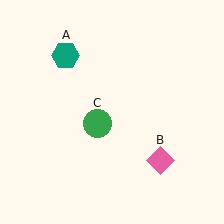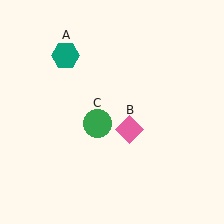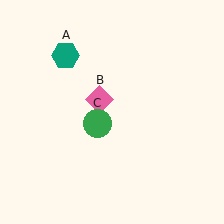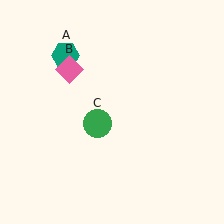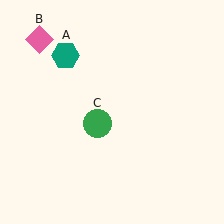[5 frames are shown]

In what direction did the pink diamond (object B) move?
The pink diamond (object B) moved up and to the left.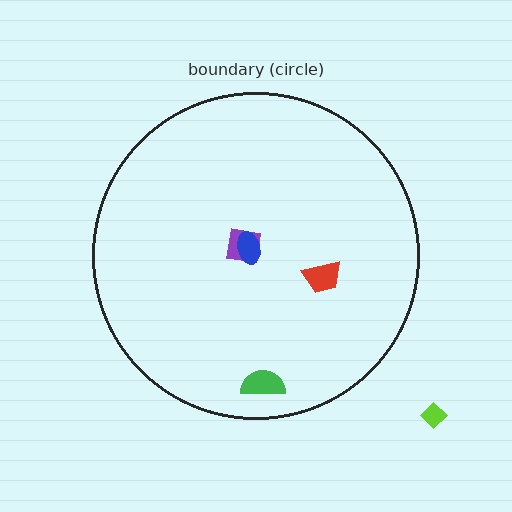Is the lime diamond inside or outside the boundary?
Outside.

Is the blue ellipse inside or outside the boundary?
Inside.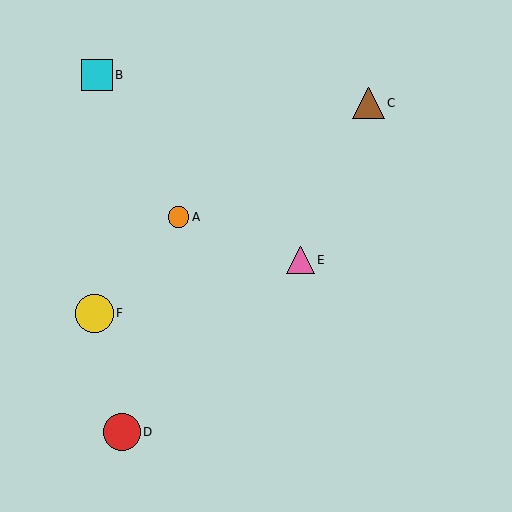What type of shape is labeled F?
Shape F is a yellow circle.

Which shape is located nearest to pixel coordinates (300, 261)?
The pink triangle (labeled E) at (300, 260) is nearest to that location.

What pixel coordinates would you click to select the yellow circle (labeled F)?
Click at (95, 313) to select the yellow circle F.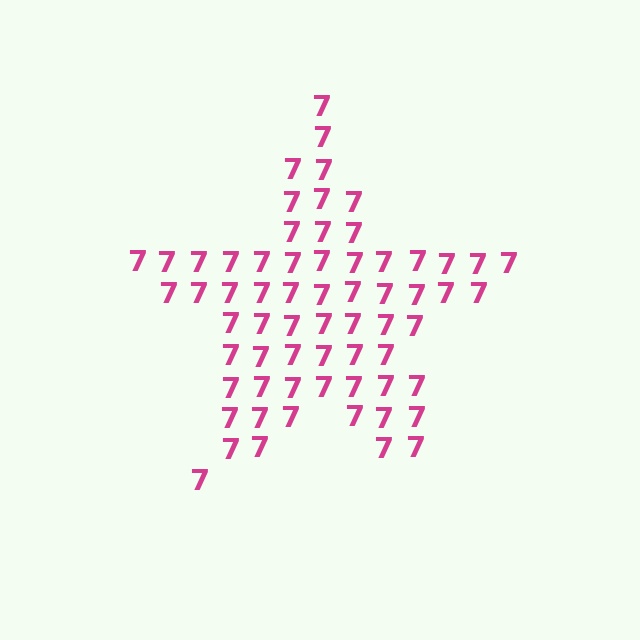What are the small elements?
The small elements are digit 7's.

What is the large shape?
The large shape is a star.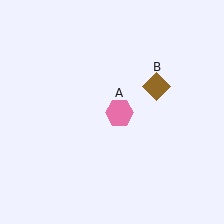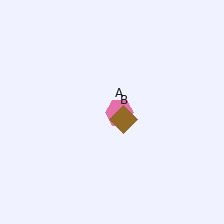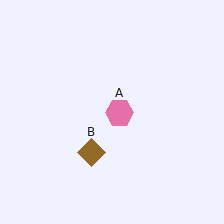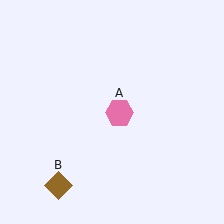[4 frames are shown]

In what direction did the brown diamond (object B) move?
The brown diamond (object B) moved down and to the left.